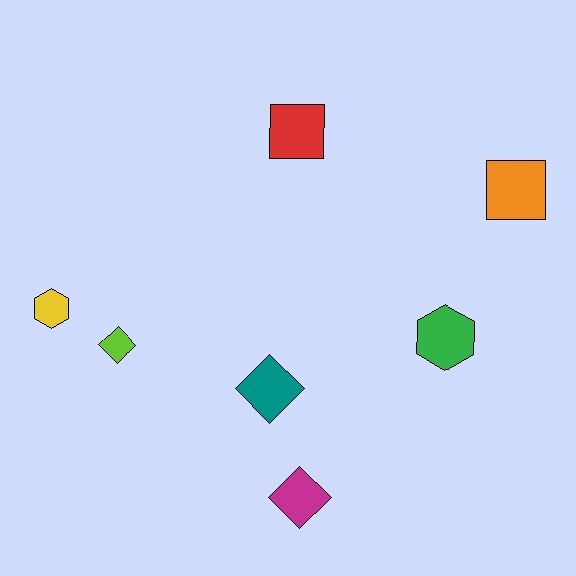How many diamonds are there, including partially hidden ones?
There are 3 diamonds.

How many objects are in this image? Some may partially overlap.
There are 7 objects.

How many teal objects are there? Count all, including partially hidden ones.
There is 1 teal object.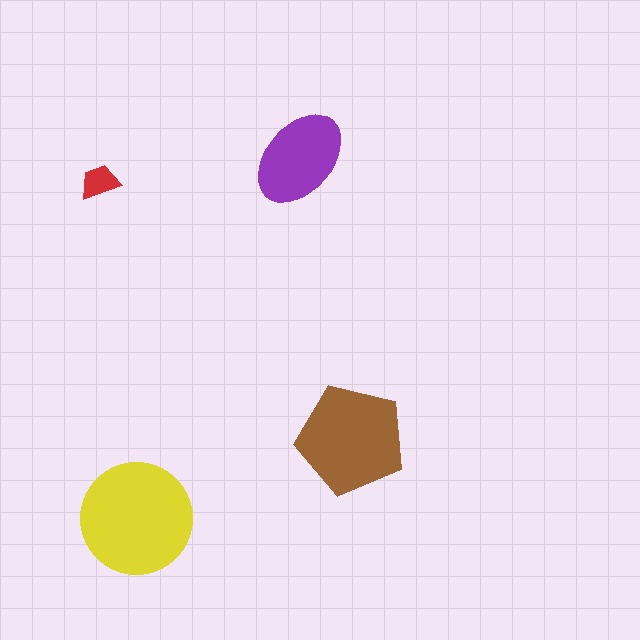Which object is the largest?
The yellow circle.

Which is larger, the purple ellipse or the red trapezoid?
The purple ellipse.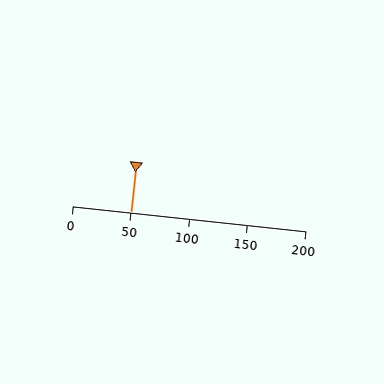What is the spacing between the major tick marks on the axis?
The major ticks are spaced 50 apart.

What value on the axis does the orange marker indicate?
The marker indicates approximately 50.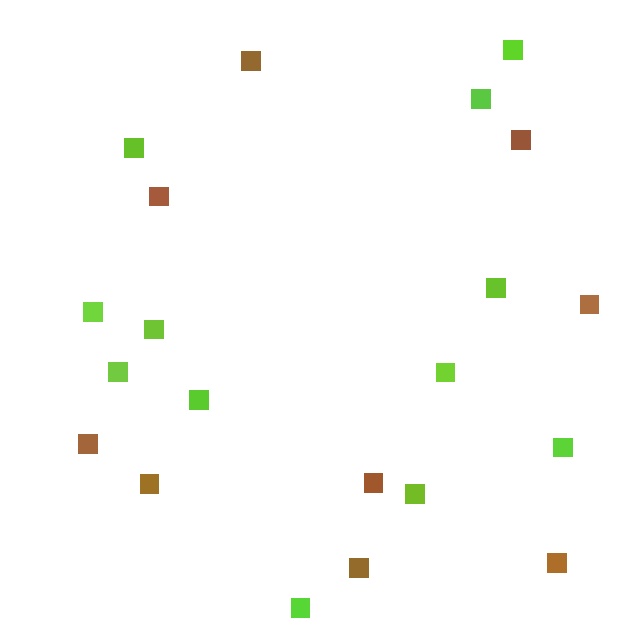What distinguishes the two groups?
There are 2 groups: one group of lime squares (12) and one group of brown squares (9).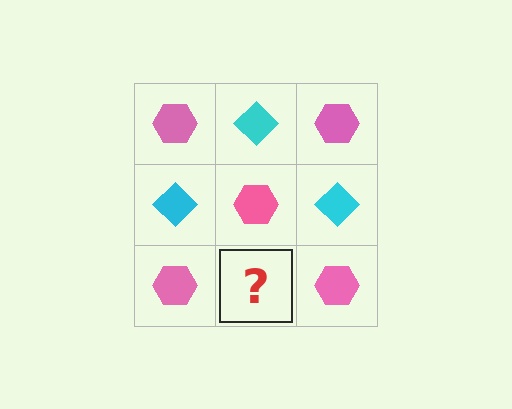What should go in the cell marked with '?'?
The missing cell should contain a cyan diamond.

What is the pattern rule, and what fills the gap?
The rule is that it alternates pink hexagon and cyan diamond in a checkerboard pattern. The gap should be filled with a cyan diamond.